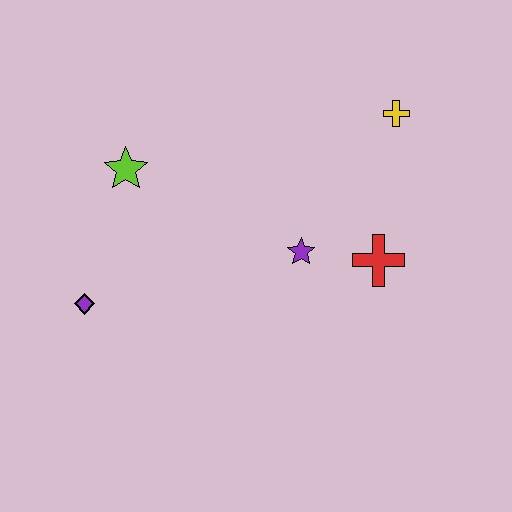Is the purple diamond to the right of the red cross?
No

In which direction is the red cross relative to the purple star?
The red cross is to the right of the purple star.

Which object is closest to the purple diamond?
The lime star is closest to the purple diamond.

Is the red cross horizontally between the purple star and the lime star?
No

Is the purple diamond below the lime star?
Yes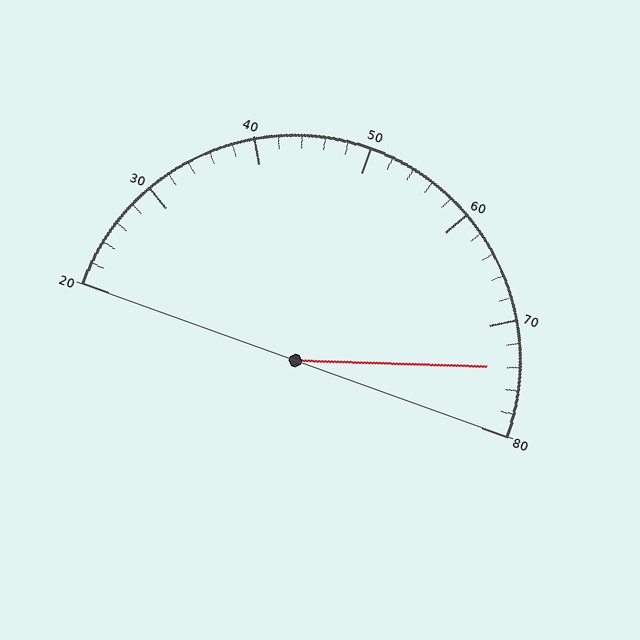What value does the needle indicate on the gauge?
The needle indicates approximately 74.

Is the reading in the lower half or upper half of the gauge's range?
The reading is in the upper half of the range (20 to 80).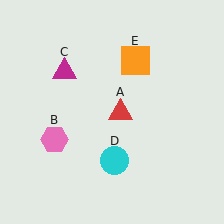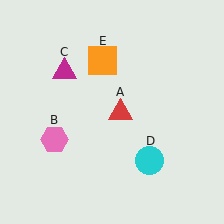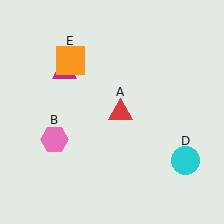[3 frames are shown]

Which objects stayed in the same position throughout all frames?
Red triangle (object A) and pink hexagon (object B) and magenta triangle (object C) remained stationary.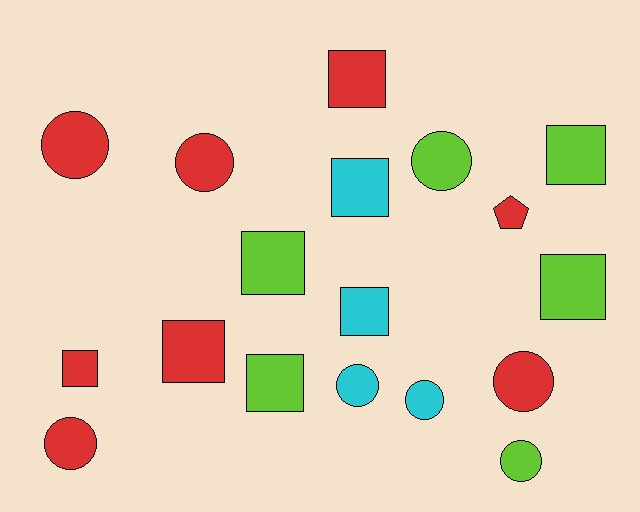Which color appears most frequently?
Red, with 8 objects.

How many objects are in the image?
There are 18 objects.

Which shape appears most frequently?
Square, with 9 objects.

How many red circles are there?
There are 4 red circles.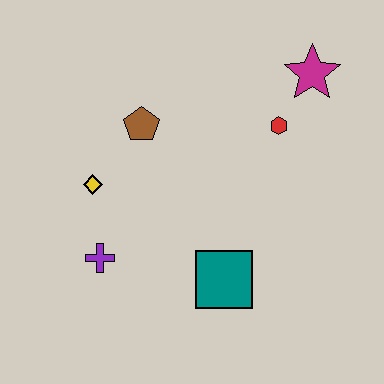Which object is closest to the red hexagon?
The magenta star is closest to the red hexagon.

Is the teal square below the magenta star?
Yes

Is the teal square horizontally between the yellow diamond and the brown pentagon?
No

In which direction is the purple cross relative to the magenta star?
The purple cross is to the left of the magenta star.